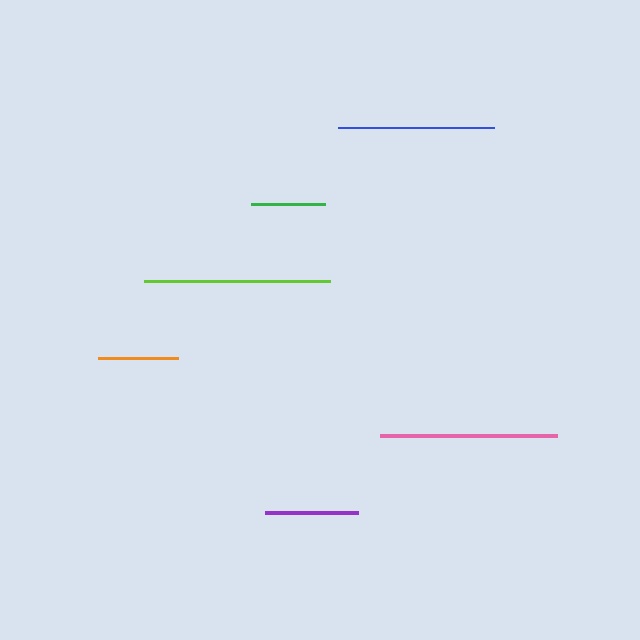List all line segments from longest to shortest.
From longest to shortest: lime, pink, blue, purple, orange, green.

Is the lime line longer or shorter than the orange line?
The lime line is longer than the orange line.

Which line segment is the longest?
The lime line is the longest at approximately 187 pixels.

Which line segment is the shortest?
The green line is the shortest at approximately 74 pixels.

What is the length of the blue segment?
The blue segment is approximately 157 pixels long.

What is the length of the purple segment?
The purple segment is approximately 93 pixels long.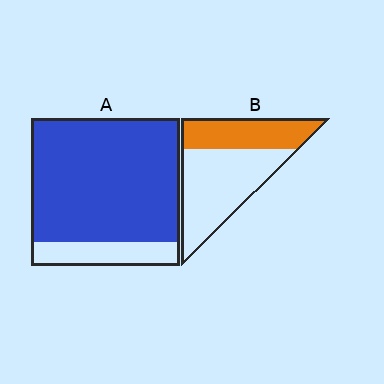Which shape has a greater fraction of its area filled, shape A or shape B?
Shape A.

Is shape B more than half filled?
No.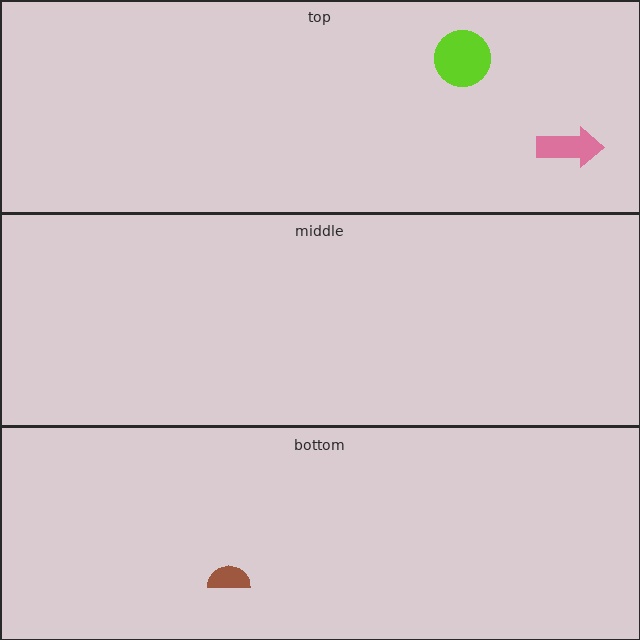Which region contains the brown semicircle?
The bottom region.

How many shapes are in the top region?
2.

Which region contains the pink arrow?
The top region.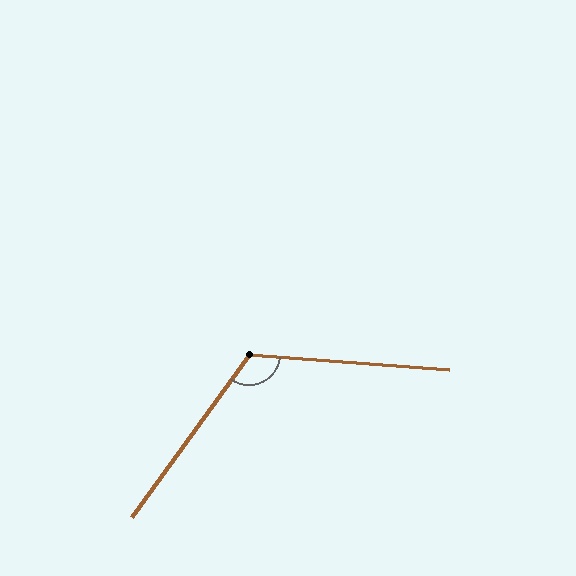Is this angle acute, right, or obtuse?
It is obtuse.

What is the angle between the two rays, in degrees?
Approximately 122 degrees.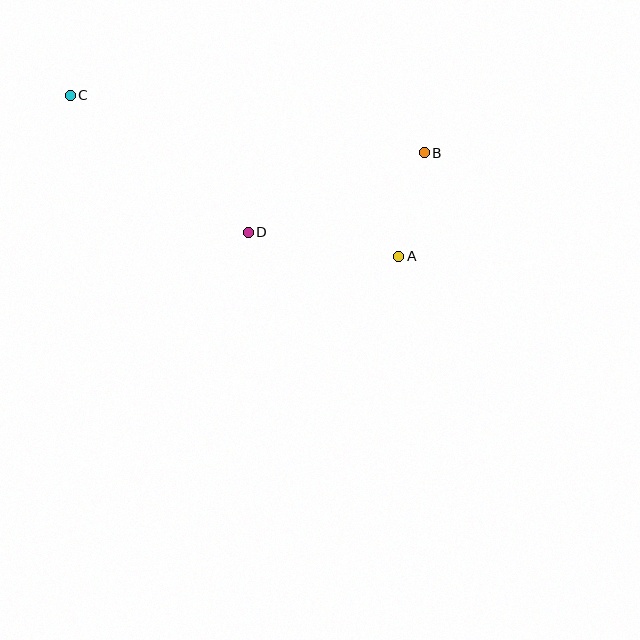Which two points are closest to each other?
Points A and B are closest to each other.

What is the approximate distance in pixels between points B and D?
The distance between B and D is approximately 193 pixels.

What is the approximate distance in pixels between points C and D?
The distance between C and D is approximately 224 pixels.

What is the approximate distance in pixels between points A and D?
The distance between A and D is approximately 152 pixels.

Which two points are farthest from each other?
Points A and C are farthest from each other.